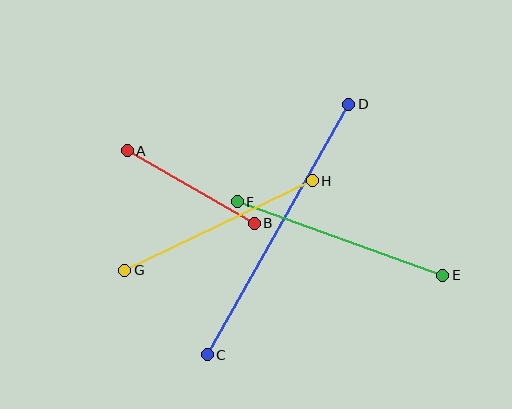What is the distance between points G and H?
The distance is approximately 207 pixels.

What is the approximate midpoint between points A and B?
The midpoint is at approximately (191, 187) pixels.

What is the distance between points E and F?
The distance is approximately 218 pixels.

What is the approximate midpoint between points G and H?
The midpoint is at approximately (218, 225) pixels.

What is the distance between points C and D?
The distance is approximately 288 pixels.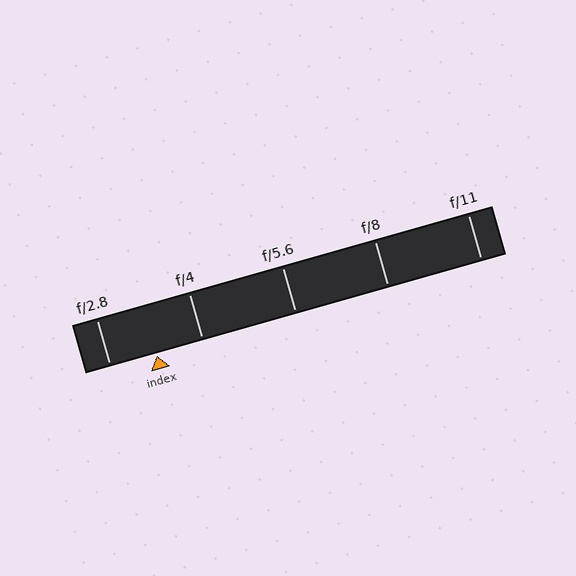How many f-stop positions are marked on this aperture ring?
There are 5 f-stop positions marked.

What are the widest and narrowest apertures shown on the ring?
The widest aperture shown is f/2.8 and the narrowest is f/11.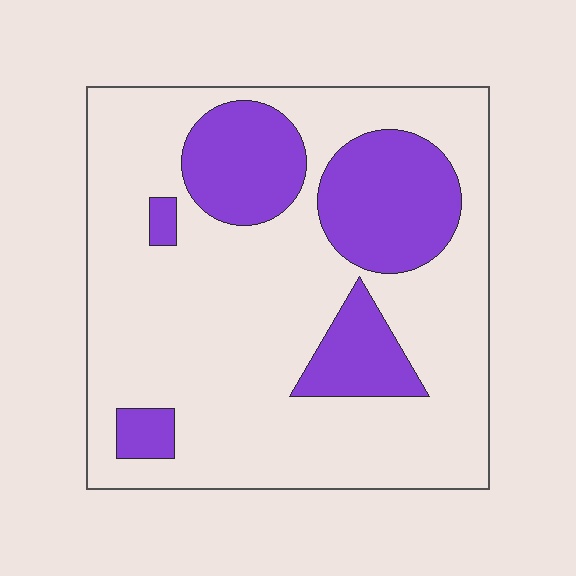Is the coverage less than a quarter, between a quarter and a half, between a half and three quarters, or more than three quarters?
Between a quarter and a half.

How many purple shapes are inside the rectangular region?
5.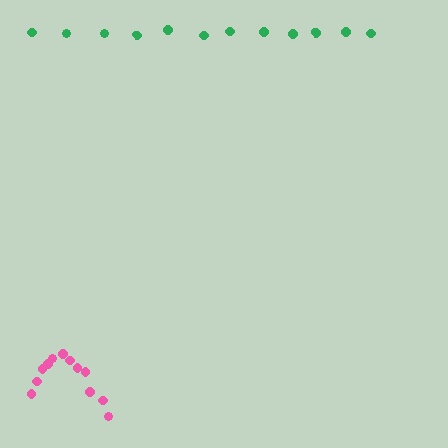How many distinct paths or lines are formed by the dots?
There are 2 distinct paths.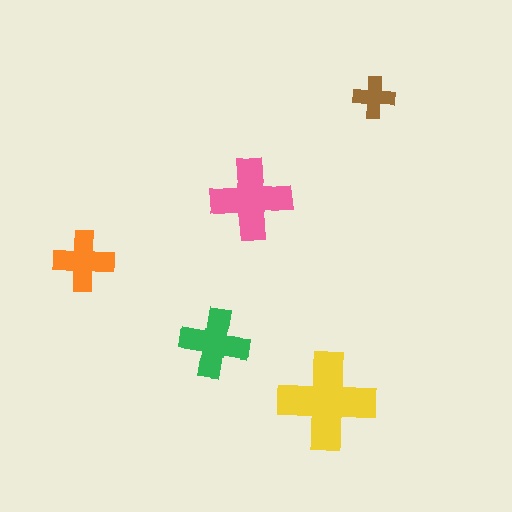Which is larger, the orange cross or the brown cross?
The orange one.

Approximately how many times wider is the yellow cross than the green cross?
About 1.5 times wider.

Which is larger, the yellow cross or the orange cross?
The yellow one.